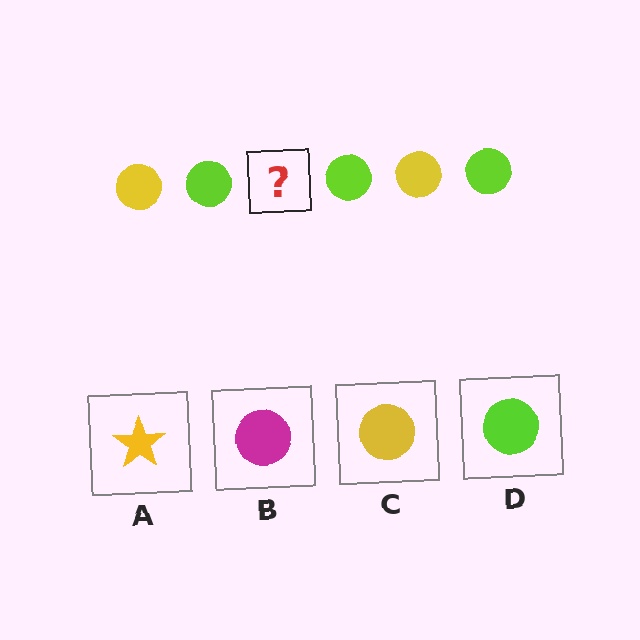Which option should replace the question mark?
Option C.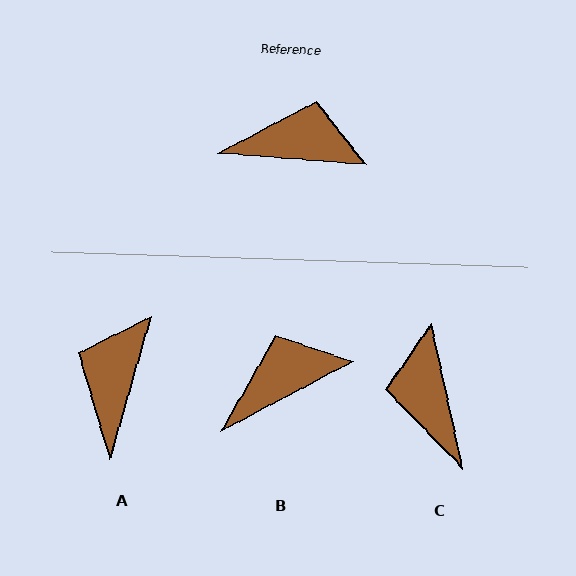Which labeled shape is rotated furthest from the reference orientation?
C, about 107 degrees away.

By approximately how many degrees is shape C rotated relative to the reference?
Approximately 107 degrees counter-clockwise.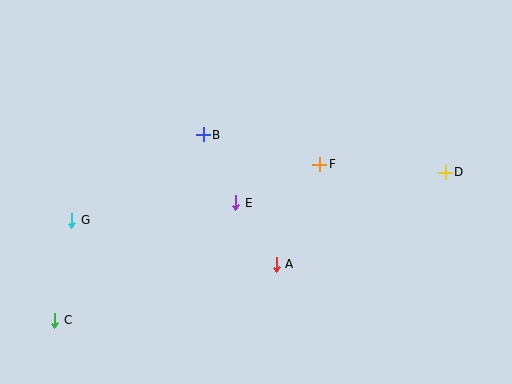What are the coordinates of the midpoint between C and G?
The midpoint between C and G is at (63, 270).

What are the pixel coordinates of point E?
Point E is at (236, 203).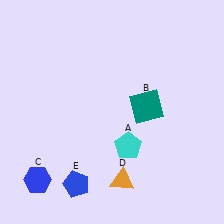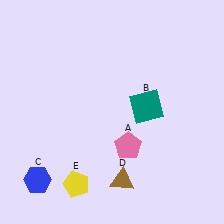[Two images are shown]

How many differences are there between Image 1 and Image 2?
There are 3 differences between the two images.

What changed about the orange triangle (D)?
In Image 1, D is orange. In Image 2, it changed to brown.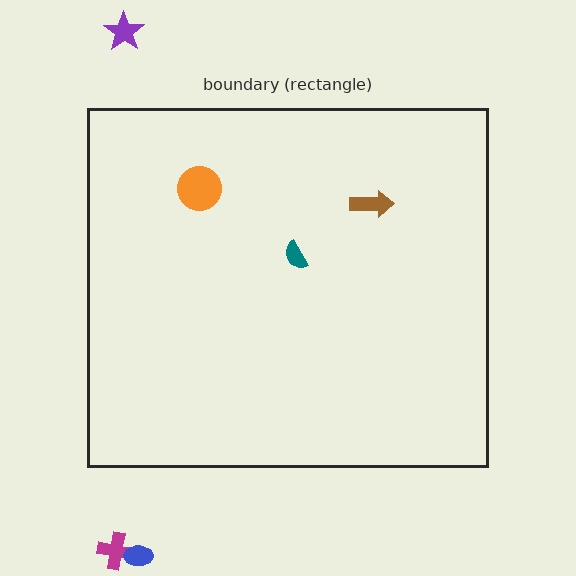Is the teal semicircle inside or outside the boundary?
Inside.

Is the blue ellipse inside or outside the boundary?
Outside.